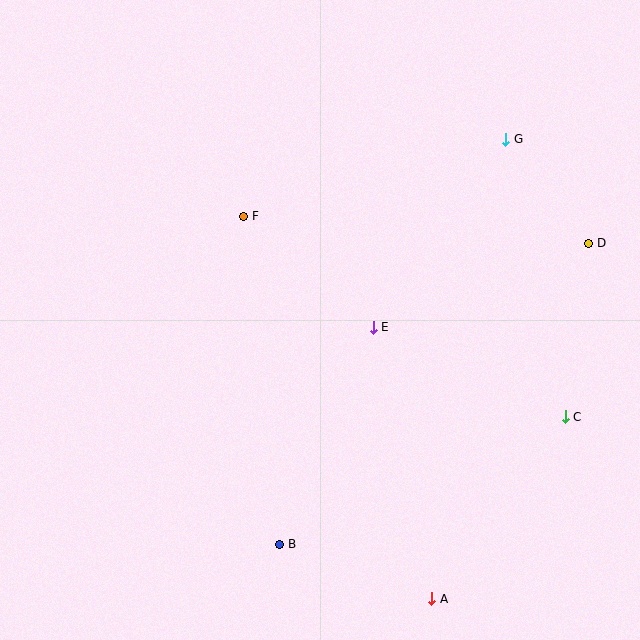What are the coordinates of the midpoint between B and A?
The midpoint between B and A is at (356, 572).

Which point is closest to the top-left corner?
Point F is closest to the top-left corner.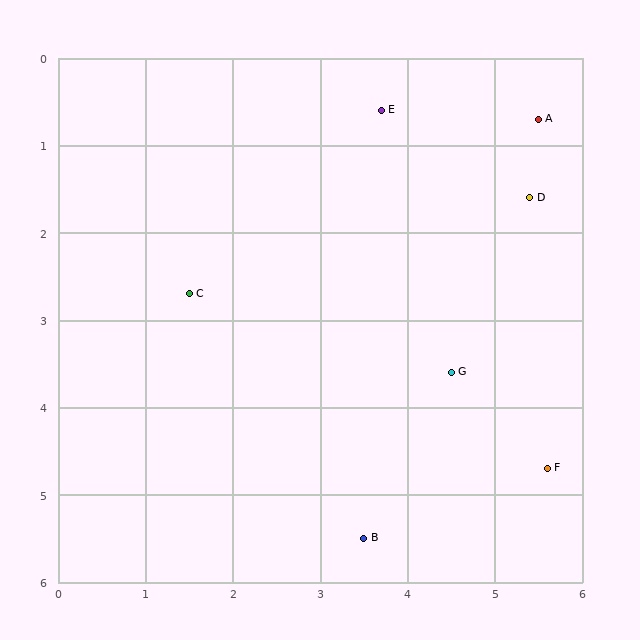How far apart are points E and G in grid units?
Points E and G are about 3.1 grid units apart.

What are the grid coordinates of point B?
Point B is at approximately (3.5, 5.5).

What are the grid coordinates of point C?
Point C is at approximately (1.5, 2.7).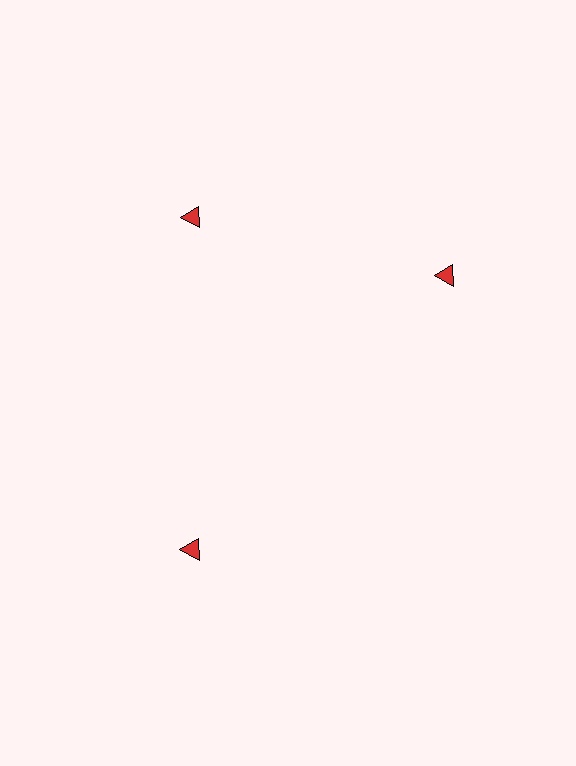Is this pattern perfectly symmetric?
No. The 3 red triangles are arranged in a ring, but one element near the 3 o'clock position is rotated out of alignment along the ring, breaking the 3-fold rotational symmetry.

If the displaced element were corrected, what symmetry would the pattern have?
It would have 3-fold rotational symmetry — the pattern would map onto itself every 120 degrees.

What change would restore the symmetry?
The symmetry would be restored by rotating it back into even spacing with its neighbors so that all 3 triangles sit at equal angles and equal distance from the center.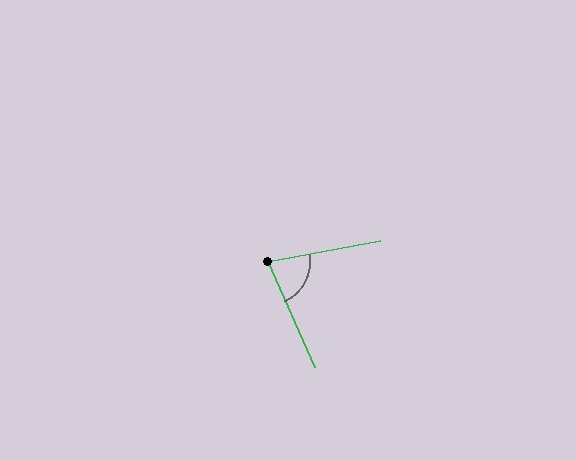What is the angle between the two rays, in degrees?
Approximately 77 degrees.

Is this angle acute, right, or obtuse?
It is acute.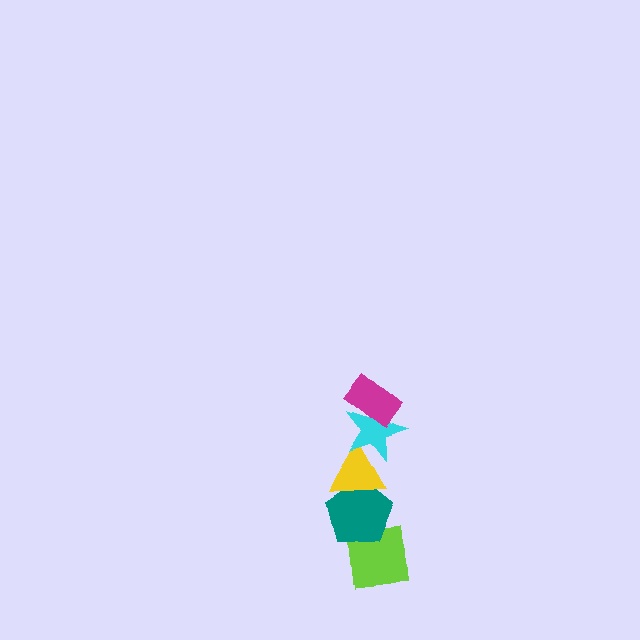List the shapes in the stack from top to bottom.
From top to bottom: the magenta rectangle, the cyan star, the yellow triangle, the teal pentagon, the lime square.